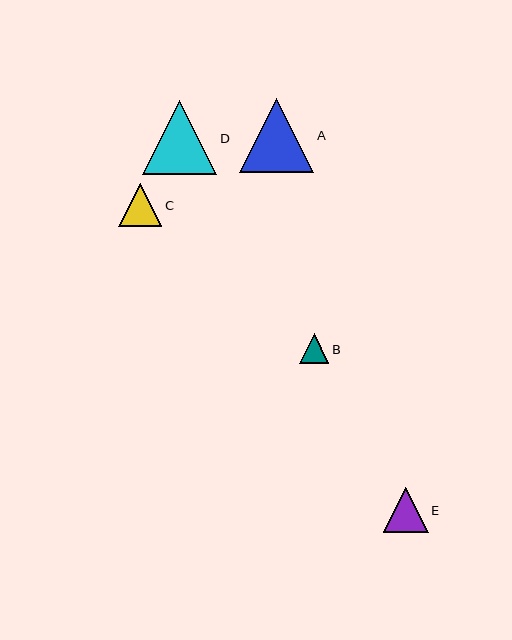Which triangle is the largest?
Triangle A is the largest with a size of approximately 74 pixels.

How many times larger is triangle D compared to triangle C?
Triangle D is approximately 1.7 times the size of triangle C.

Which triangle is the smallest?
Triangle B is the smallest with a size of approximately 29 pixels.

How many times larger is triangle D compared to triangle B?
Triangle D is approximately 2.5 times the size of triangle B.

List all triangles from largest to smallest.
From largest to smallest: A, D, E, C, B.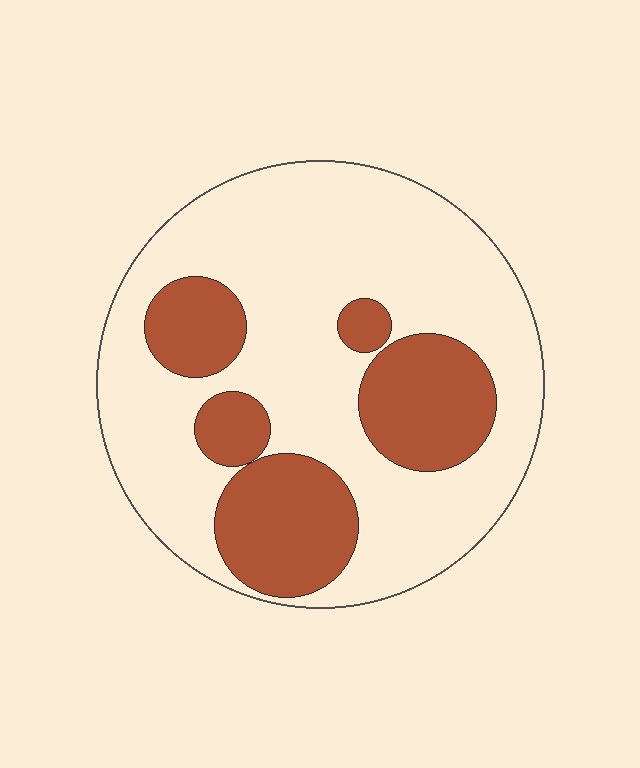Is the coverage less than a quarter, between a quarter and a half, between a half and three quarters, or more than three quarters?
Between a quarter and a half.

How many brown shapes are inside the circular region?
5.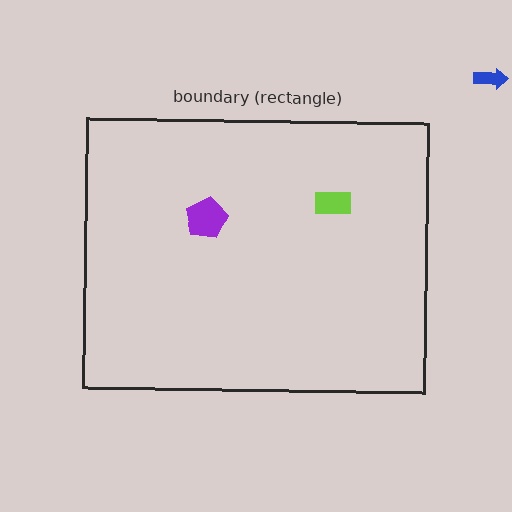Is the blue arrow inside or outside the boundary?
Outside.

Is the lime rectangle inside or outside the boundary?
Inside.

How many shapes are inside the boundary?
2 inside, 1 outside.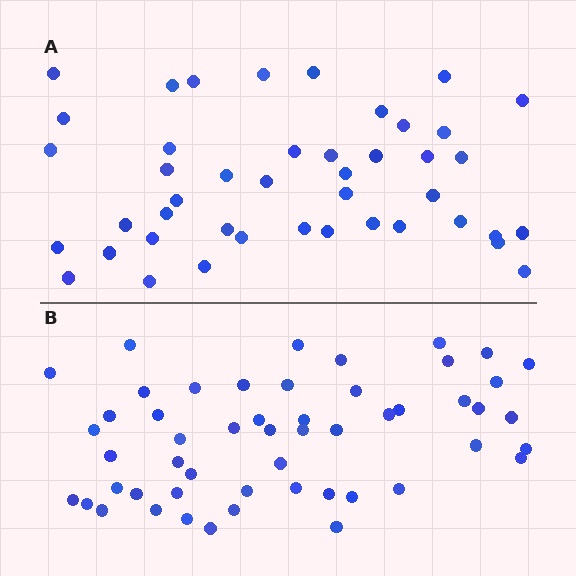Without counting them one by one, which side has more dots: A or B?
Region B (the bottom region) has more dots.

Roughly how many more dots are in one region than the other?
Region B has roughly 8 or so more dots than region A.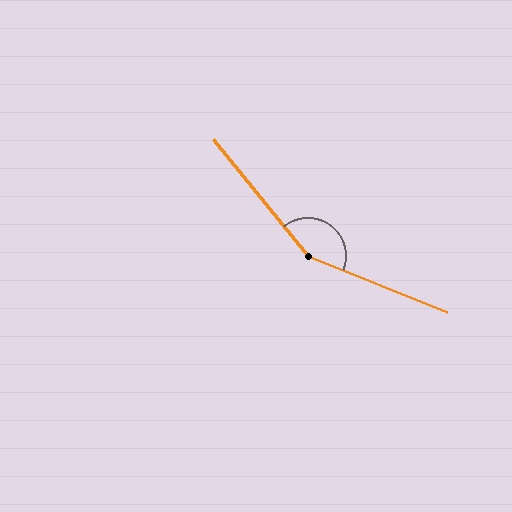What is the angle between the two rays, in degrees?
Approximately 151 degrees.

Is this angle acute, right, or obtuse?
It is obtuse.